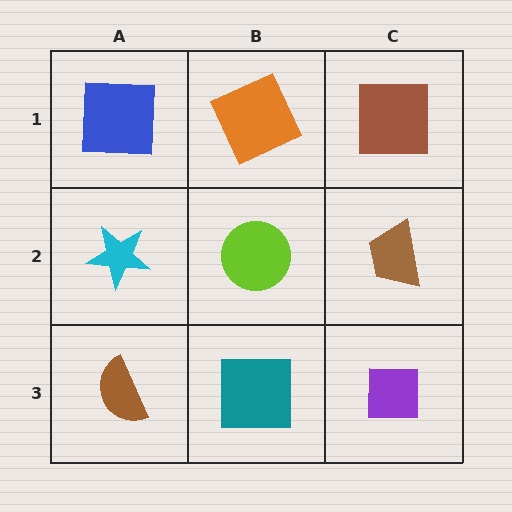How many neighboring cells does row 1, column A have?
2.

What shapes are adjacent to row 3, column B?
A lime circle (row 2, column B), a brown semicircle (row 3, column A), a purple square (row 3, column C).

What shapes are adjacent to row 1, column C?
A brown trapezoid (row 2, column C), an orange square (row 1, column B).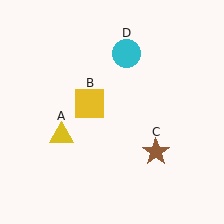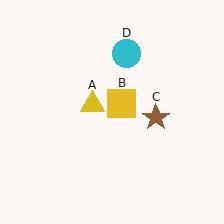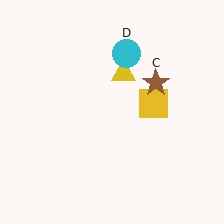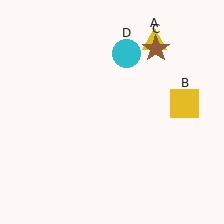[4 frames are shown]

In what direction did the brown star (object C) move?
The brown star (object C) moved up.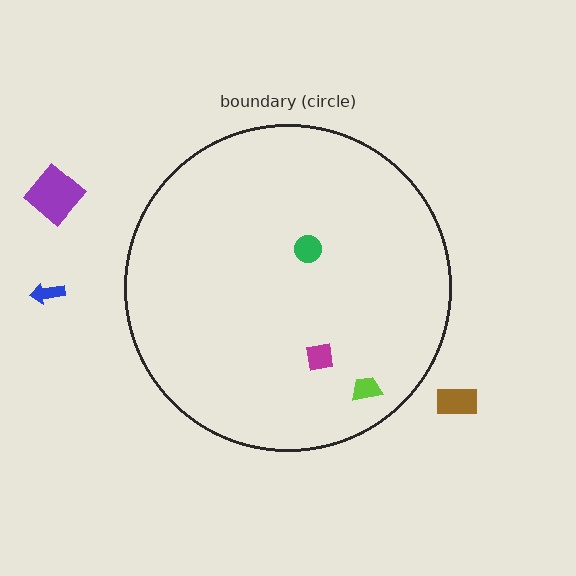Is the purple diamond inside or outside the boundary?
Outside.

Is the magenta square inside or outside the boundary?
Inside.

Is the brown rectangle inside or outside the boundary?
Outside.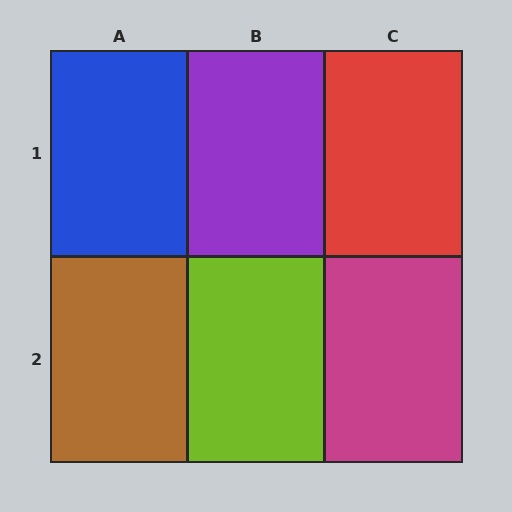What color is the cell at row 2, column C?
Magenta.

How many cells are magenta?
1 cell is magenta.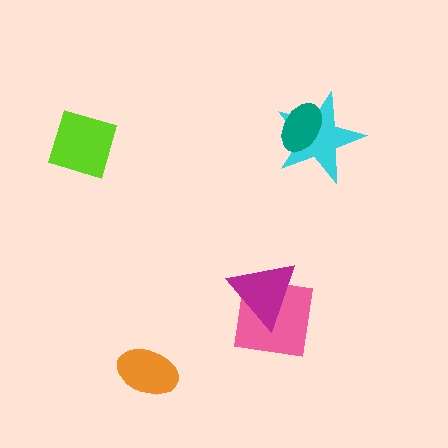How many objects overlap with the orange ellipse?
0 objects overlap with the orange ellipse.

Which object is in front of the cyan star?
The teal ellipse is in front of the cyan star.